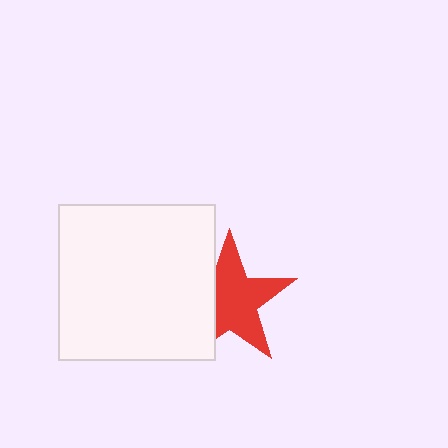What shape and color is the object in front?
The object in front is a white square.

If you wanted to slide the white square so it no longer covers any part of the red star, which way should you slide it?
Slide it left — that is the most direct way to separate the two shapes.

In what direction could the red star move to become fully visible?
The red star could move right. That would shift it out from behind the white square entirely.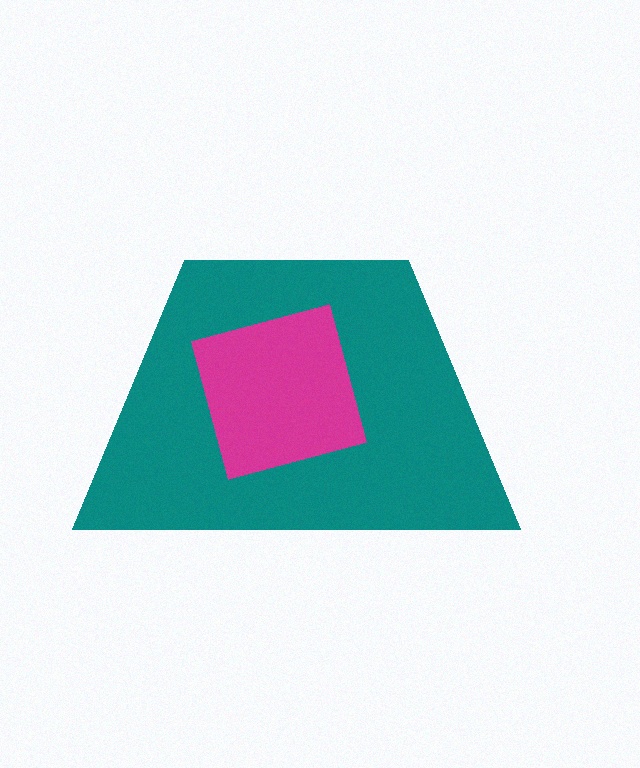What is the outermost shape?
The teal trapezoid.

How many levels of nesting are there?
2.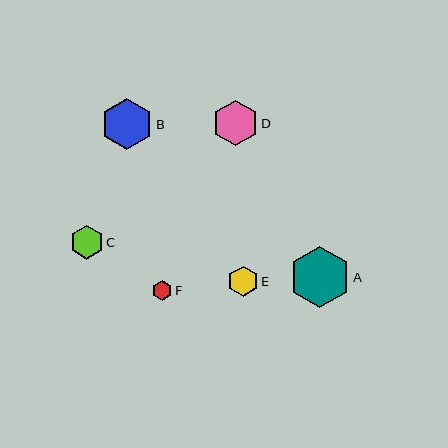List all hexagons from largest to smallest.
From largest to smallest: A, B, D, C, E, F.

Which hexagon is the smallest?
Hexagon F is the smallest with a size of approximately 20 pixels.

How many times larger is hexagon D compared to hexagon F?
Hexagon D is approximately 2.2 times the size of hexagon F.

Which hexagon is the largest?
Hexagon A is the largest with a size of approximately 61 pixels.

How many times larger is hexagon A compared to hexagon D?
Hexagon A is approximately 1.3 times the size of hexagon D.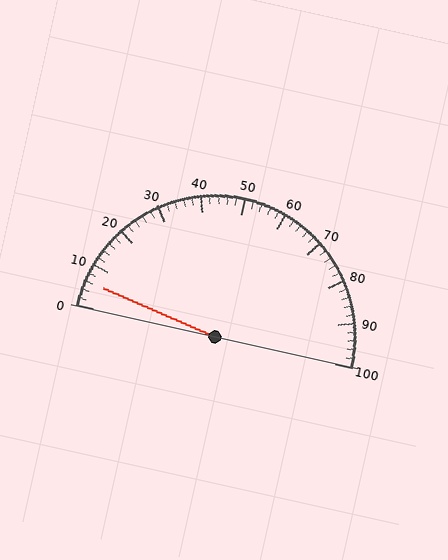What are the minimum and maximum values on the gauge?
The gauge ranges from 0 to 100.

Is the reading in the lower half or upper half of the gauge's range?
The reading is in the lower half of the range (0 to 100).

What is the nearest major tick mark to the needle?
The nearest major tick mark is 10.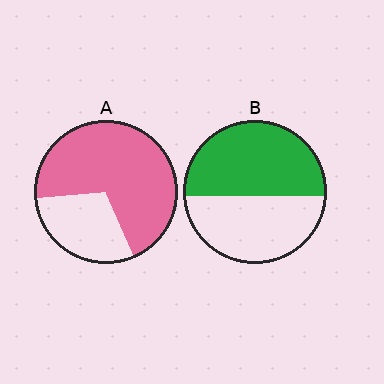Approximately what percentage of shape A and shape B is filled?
A is approximately 70% and B is approximately 55%.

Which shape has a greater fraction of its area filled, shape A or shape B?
Shape A.